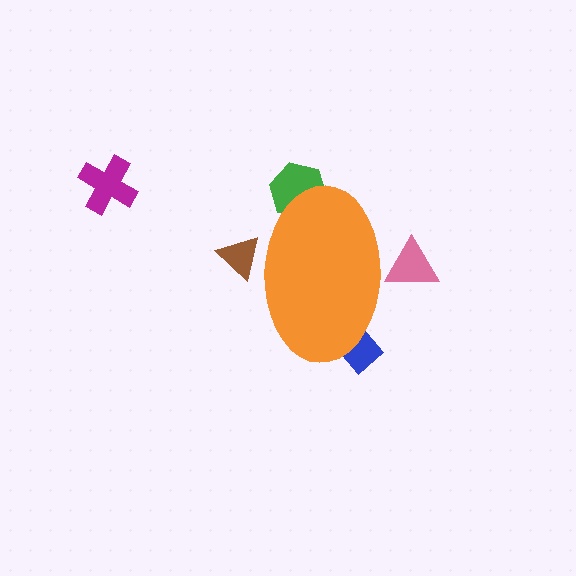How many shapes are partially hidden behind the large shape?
4 shapes are partially hidden.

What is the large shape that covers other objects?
An orange ellipse.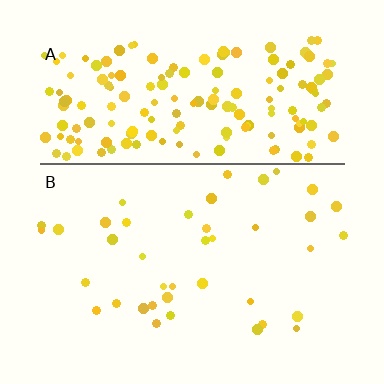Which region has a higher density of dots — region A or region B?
A (the top).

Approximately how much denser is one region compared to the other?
Approximately 4.6× — region A over region B.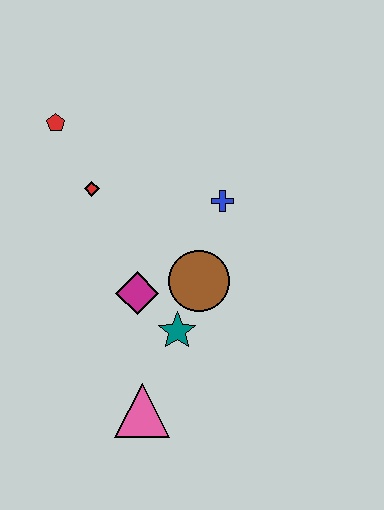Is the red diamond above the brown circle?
Yes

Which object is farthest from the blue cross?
The pink triangle is farthest from the blue cross.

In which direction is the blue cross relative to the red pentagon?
The blue cross is to the right of the red pentagon.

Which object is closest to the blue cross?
The brown circle is closest to the blue cross.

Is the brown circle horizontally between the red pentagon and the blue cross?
Yes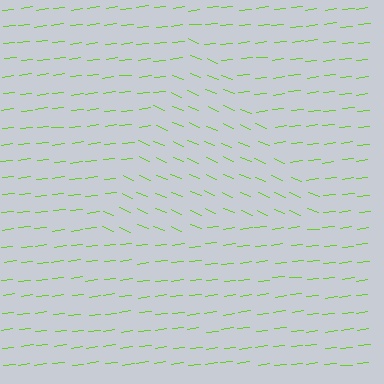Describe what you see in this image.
The image is filled with small lime line segments. A triangle region in the image has lines oriented differently from the surrounding lines, creating a visible texture boundary.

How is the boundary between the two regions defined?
The boundary is defined purely by a change in line orientation (approximately 30 degrees difference). All lines are the same color and thickness.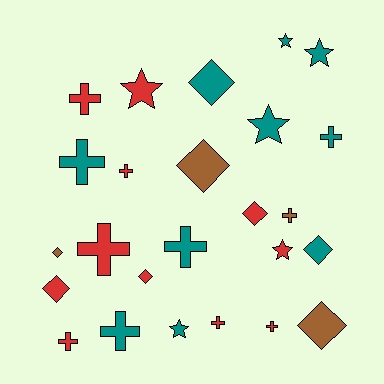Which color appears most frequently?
Red, with 11 objects.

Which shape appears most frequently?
Cross, with 11 objects.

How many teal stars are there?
There are 4 teal stars.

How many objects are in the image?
There are 25 objects.